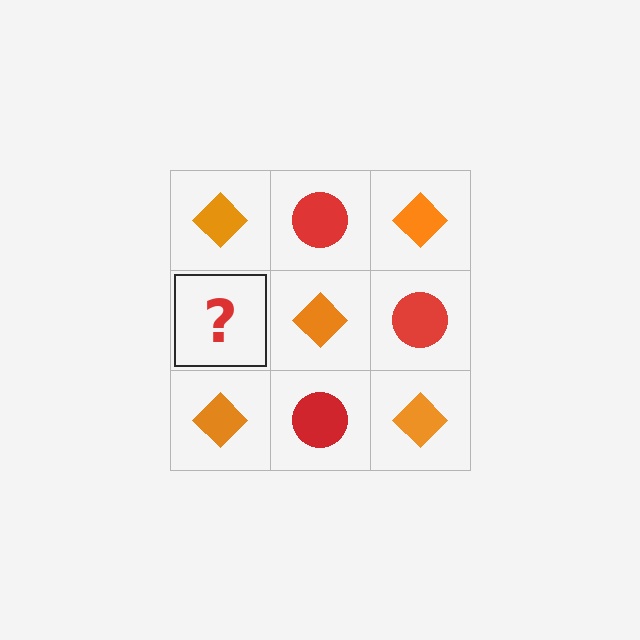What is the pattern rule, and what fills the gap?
The rule is that it alternates orange diamond and red circle in a checkerboard pattern. The gap should be filled with a red circle.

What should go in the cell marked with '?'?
The missing cell should contain a red circle.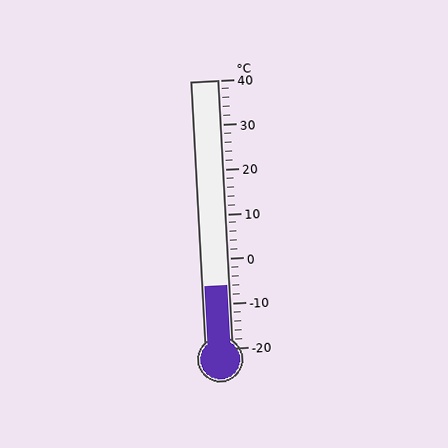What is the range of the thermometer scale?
The thermometer scale ranges from -20°C to 40°C.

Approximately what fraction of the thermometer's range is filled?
The thermometer is filled to approximately 25% of its range.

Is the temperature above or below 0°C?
The temperature is below 0°C.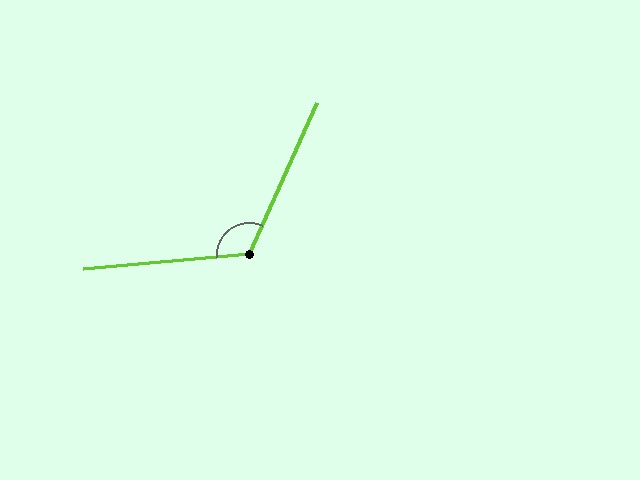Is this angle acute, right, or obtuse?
It is obtuse.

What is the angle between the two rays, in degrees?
Approximately 119 degrees.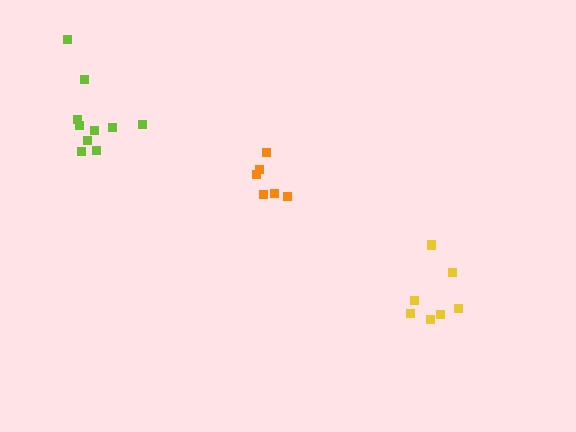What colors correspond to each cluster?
The clusters are colored: orange, lime, yellow.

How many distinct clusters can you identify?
There are 3 distinct clusters.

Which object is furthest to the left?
The lime cluster is leftmost.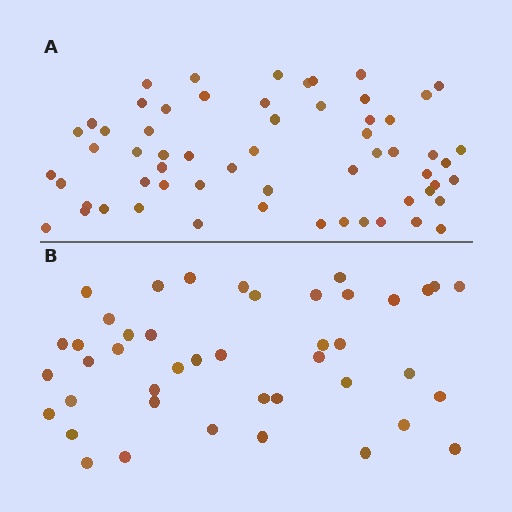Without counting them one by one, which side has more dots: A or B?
Region A (the top region) has more dots.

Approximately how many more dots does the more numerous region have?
Region A has approximately 15 more dots than region B.